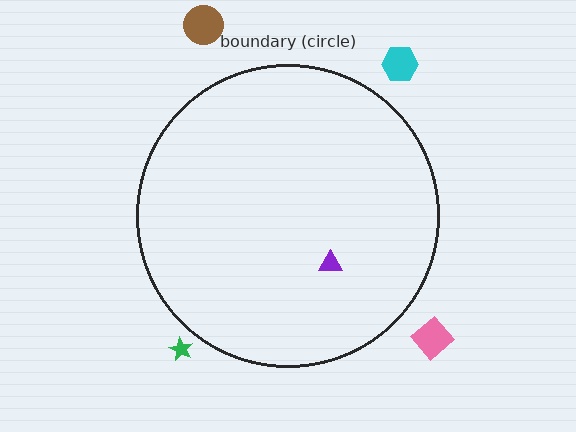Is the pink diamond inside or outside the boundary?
Outside.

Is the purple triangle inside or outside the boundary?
Inside.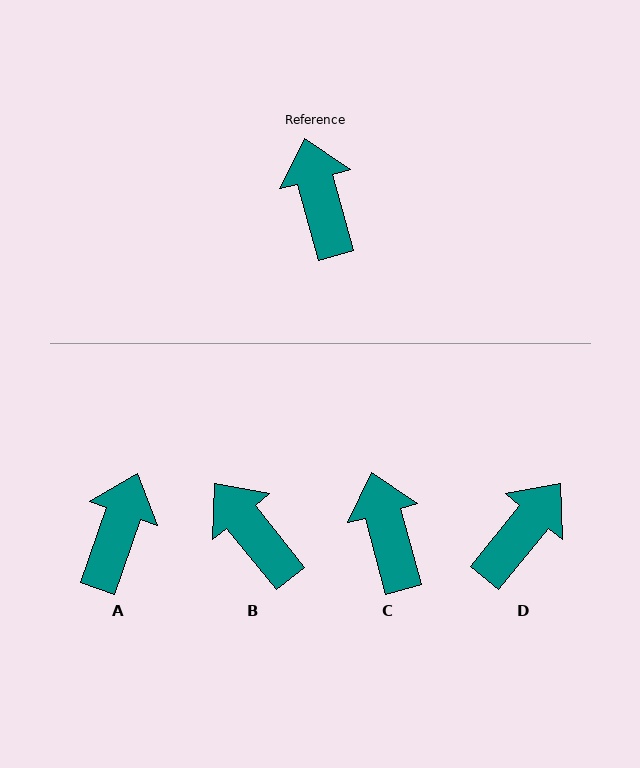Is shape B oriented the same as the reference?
No, it is off by about 23 degrees.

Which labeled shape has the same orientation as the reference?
C.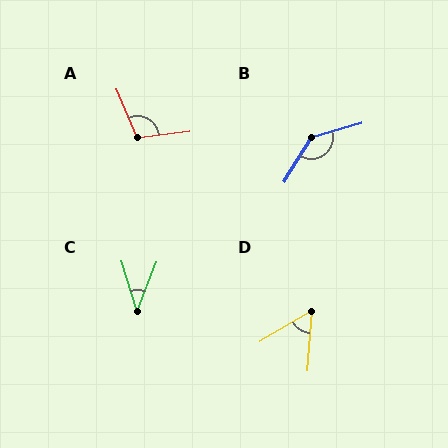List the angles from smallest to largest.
C (39°), D (55°), A (106°), B (138°).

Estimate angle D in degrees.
Approximately 55 degrees.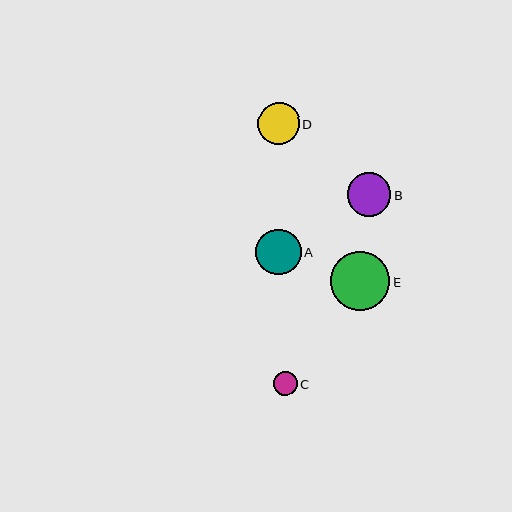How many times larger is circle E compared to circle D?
Circle E is approximately 1.4 times the size of circle D.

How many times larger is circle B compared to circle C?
Circle B is approximately 1.8 times the size of circle C.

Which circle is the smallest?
Circle C is the smallest with a size of approximately 24 pixels.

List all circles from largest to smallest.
From largest to smallest: E, A, B, D, C.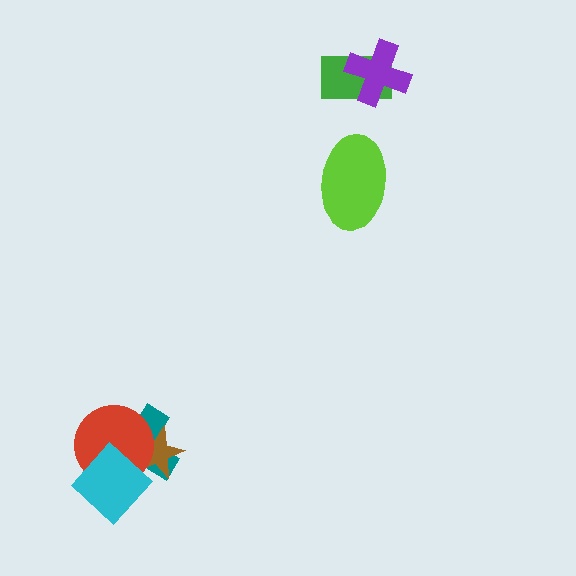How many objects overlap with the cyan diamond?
3 objects overlap with the cyan diamond.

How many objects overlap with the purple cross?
1 object overlaps with the purple cross.